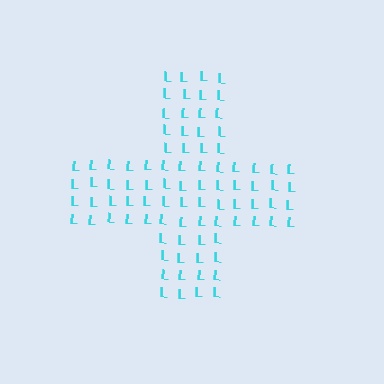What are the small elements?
The small elements are letter L's.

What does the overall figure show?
The overall figure shows a cross.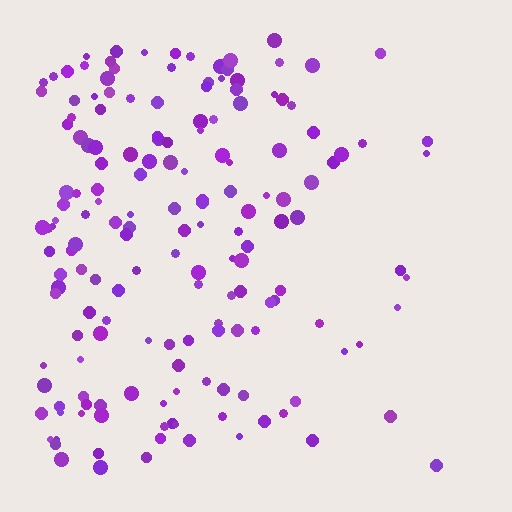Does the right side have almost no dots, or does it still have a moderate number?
Still a moderate number, just noticeably fewer than the left.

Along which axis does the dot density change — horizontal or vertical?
Horizontal.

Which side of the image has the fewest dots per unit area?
The right.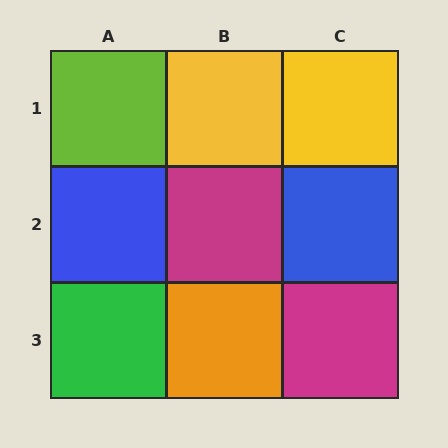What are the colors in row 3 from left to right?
Green, orange, magenta.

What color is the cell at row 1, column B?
Yellow.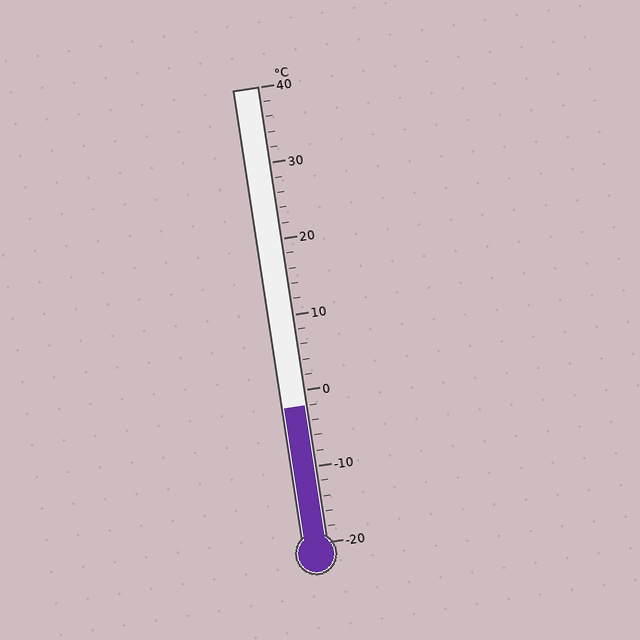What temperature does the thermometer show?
The thermometer shows approximately -2°C.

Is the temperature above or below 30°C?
The temperature is below 30°C.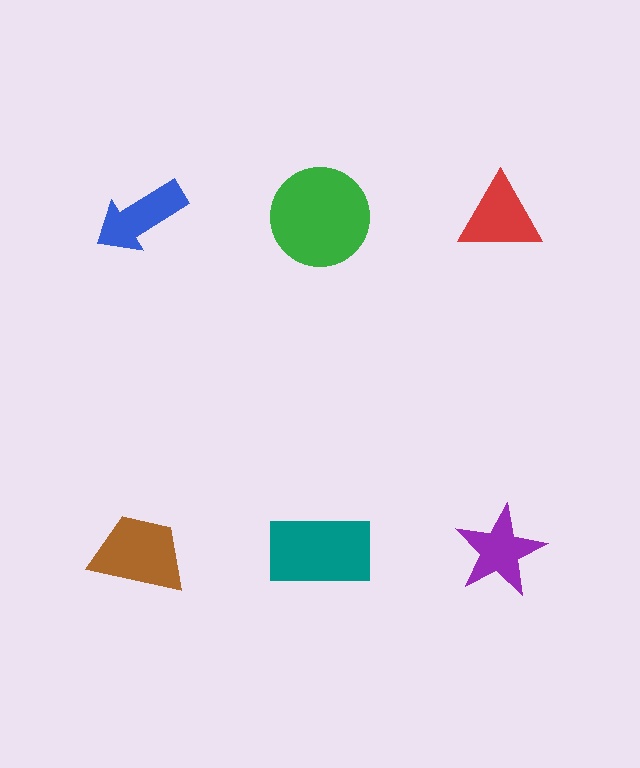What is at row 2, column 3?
A purple star.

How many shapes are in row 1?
3 shapes.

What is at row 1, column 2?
A green circle.